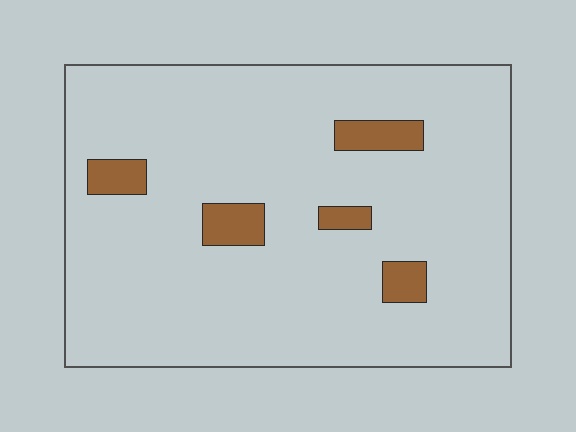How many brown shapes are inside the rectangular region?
5.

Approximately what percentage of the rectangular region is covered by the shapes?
Approximately 10%.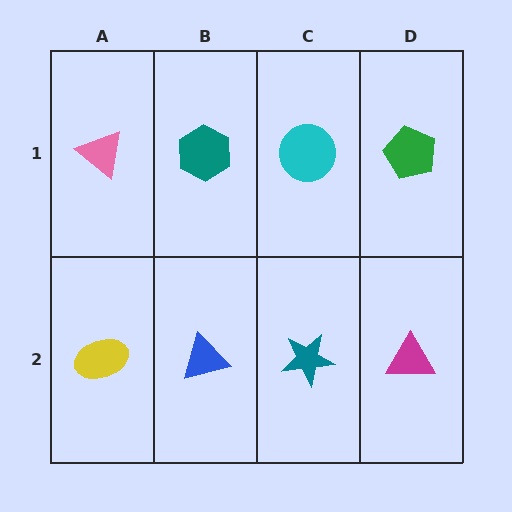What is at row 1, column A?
A pink triangle.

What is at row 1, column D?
A green pentagon.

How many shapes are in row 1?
4 shapes.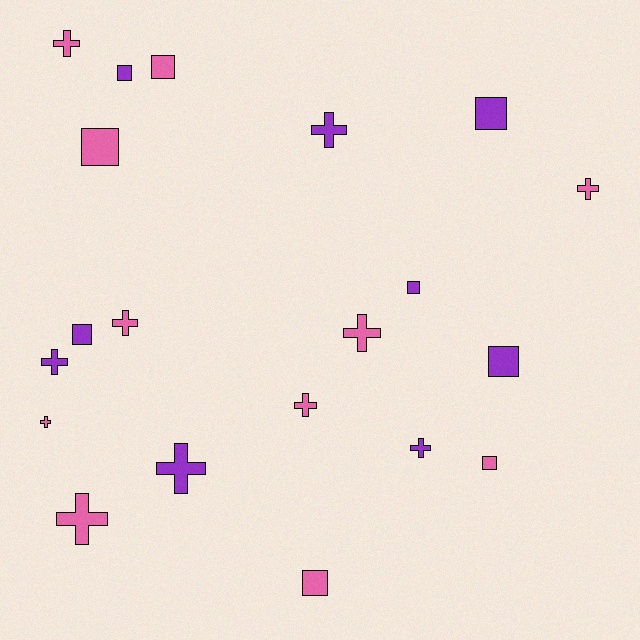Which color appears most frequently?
Pink, with 11 objects.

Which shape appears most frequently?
Cross, with 11 objects.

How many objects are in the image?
There are 20 objects.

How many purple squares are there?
There are 5 purple squares.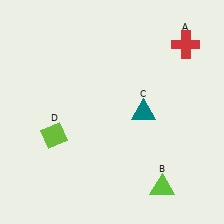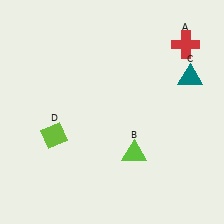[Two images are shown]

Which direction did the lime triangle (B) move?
The lime triangle (B) moved up.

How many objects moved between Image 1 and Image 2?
2 objects moved between the two images.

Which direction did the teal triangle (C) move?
The teal triangle (C) moved right.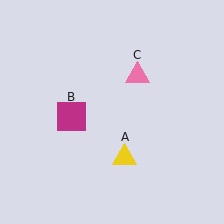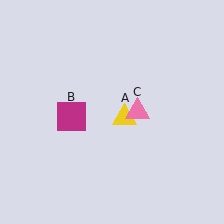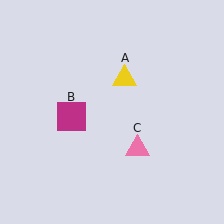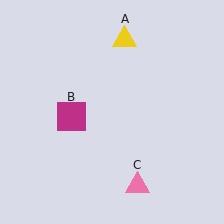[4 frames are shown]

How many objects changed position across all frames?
2 objects changed position: yellow triangle (object A), pink triangle (object C).